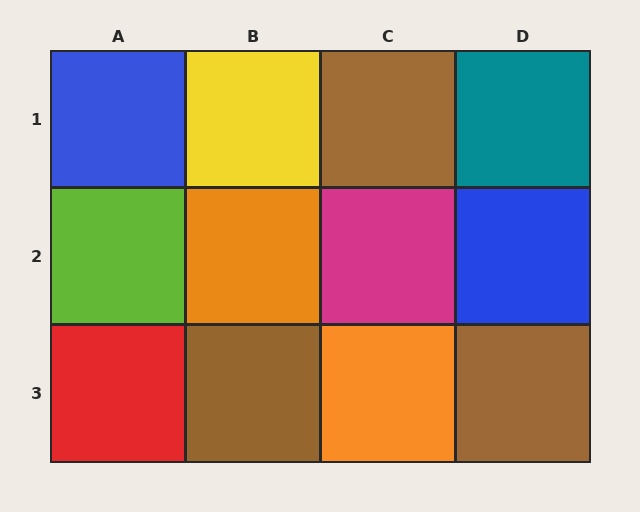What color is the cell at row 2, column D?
Blue.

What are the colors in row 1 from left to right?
Blue, yellow, brown, teal.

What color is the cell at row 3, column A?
Red.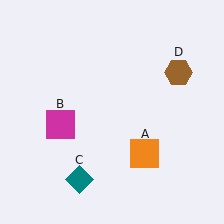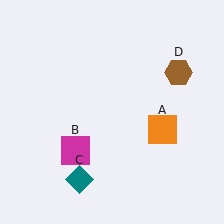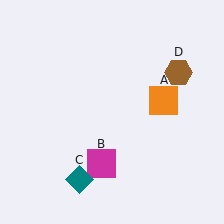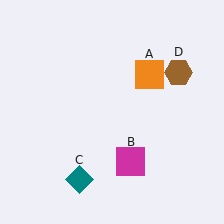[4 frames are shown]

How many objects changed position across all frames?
2 objects changed position: orange square (object A), magenta square (object B).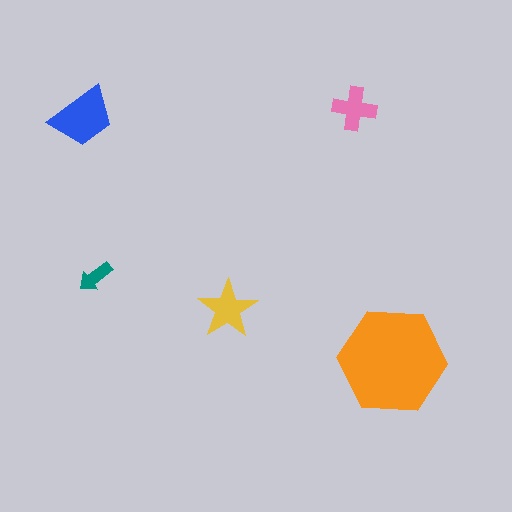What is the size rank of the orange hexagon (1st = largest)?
1st.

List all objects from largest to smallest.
The orange hexagon, the blue trapezoid, the yellow star, the pink cross, the teal arrow.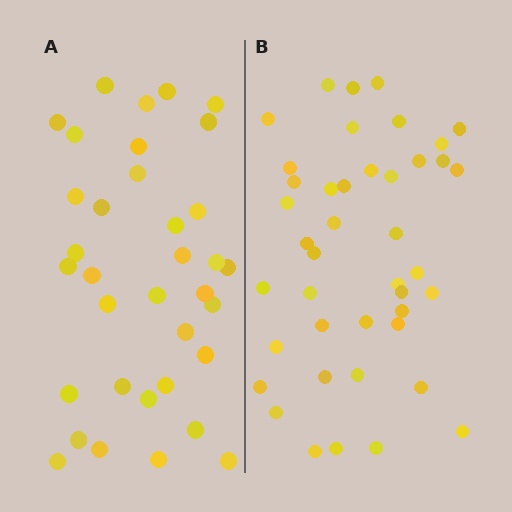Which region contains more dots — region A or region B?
Region B (the right region) has more dots.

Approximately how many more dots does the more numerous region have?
Region B has roughly 8 or so more dots than region A.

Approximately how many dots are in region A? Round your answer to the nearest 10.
About 40 dots. (The exact count is 35, which rounds to 40.)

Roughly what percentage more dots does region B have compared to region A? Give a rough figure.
About 20% more.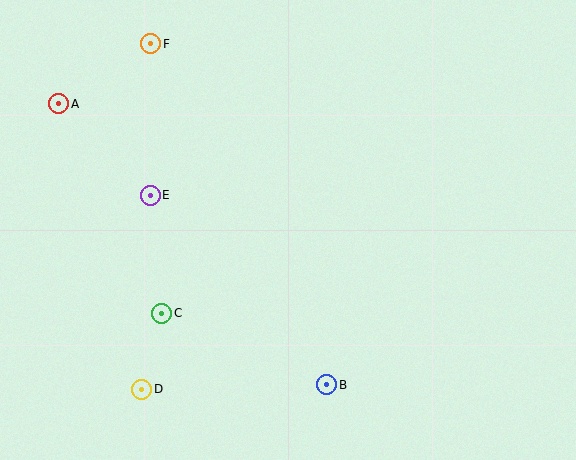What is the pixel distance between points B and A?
The distance between B and A is 388 pixels.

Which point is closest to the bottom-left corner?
Point D is closest to the bottom-left corner.